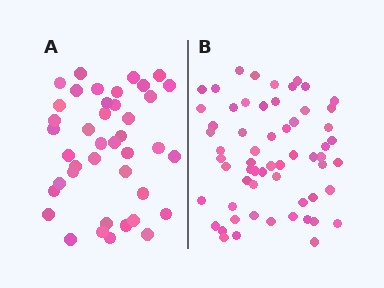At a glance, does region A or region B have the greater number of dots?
Region B (the right region) has more dots.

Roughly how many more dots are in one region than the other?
Region B has approximately 20 more dots than region A.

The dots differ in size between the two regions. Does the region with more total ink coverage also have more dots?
No. Region A has more total ink coverage because its dots are larger, but region B actually contains more individual dots. Total area can be misleading — the number of items is what matters here.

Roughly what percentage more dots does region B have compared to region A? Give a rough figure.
About 45% more.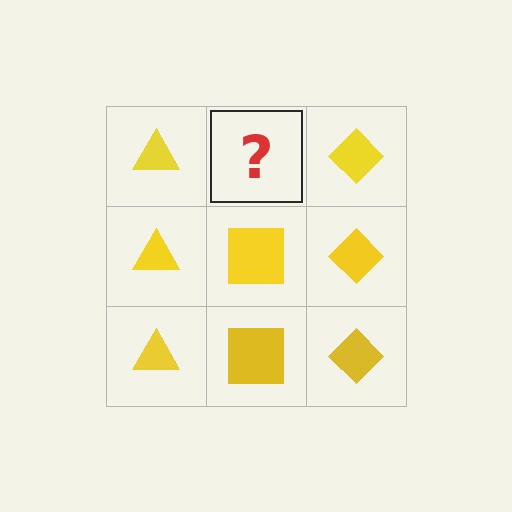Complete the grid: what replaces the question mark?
The question mark should be replaced with a yellow square.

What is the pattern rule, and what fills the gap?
The rule is that each column has a consistent shape. The gap should be filled with a yellow square.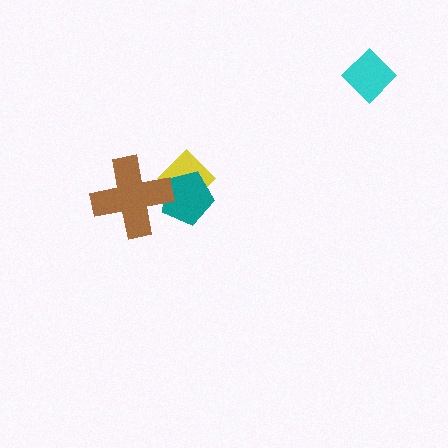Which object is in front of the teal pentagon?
The brown cross is in front of the teal pentagon.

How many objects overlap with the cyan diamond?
0 objects overlap with the cyan diamond.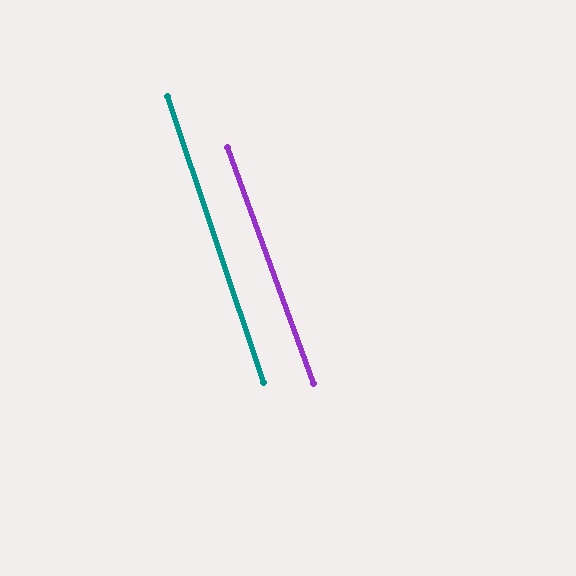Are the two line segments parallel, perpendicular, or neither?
Parallel — their directions differ by only 1.3°.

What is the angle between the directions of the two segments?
Approximately 1 degree.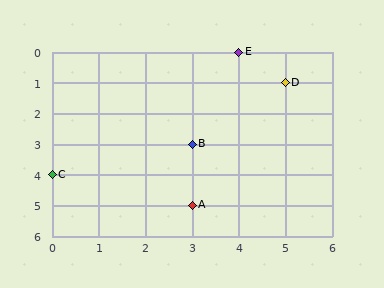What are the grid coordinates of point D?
Point D is at grid coordinates (5, 1).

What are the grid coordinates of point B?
Point B is at grid coordinates (3, 3).